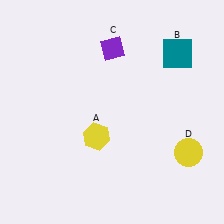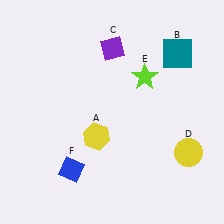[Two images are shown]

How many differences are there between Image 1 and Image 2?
There are 2 differences between the two images.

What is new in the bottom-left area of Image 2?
A blue diamond (F) was added in the bottom-left area of Image 2.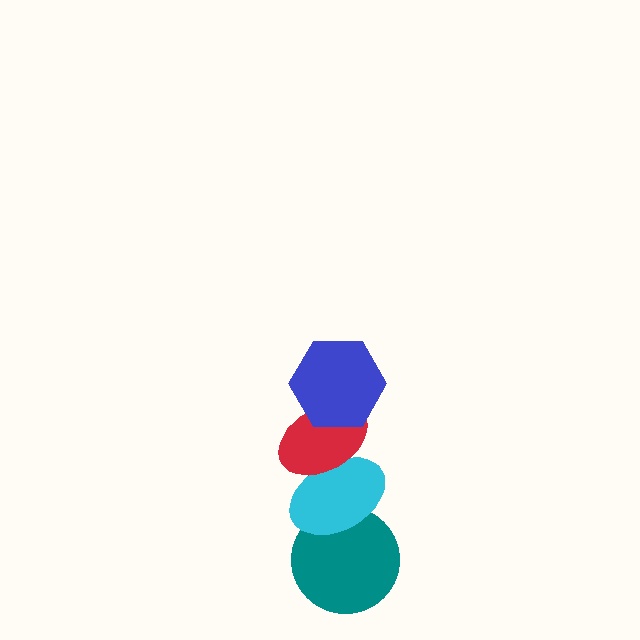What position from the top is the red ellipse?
The red ellipse is 2nd from the top.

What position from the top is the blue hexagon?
The blue hexagon is 1st from the top.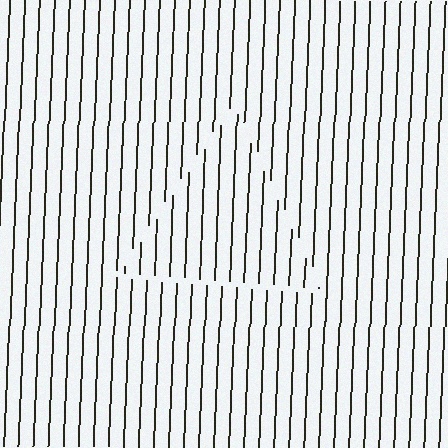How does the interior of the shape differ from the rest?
The interior of the shape contains the same grating, shifted by half a period — the contour is defined by the phase discontinuity where line-ends from the inner and outer gratings abut.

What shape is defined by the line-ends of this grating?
An illusory triangle. The interior of the shape contains the same grating, shifted by half a period — the contour is defined by the phase discontinuity where line-ends from the inner and outer gratings abut.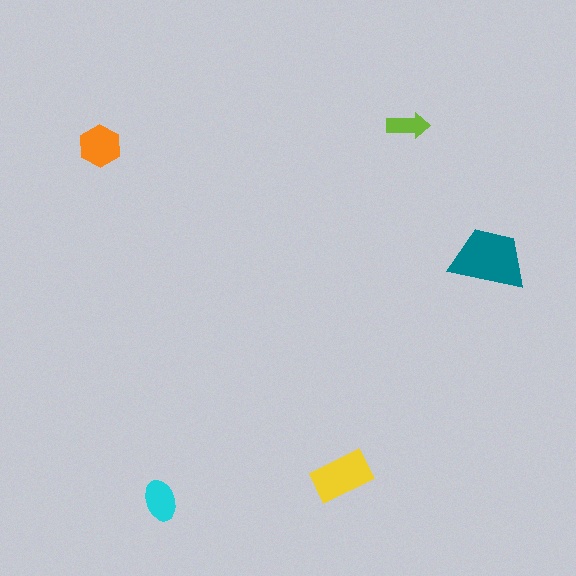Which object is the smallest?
The lime arrow.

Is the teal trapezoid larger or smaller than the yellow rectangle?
Larger.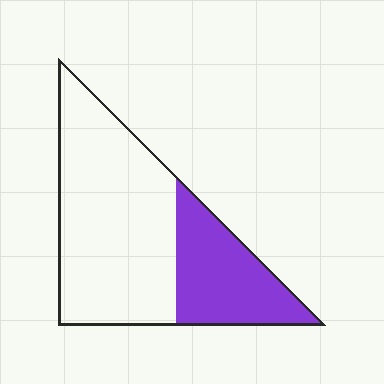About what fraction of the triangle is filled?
About one third (1/3).